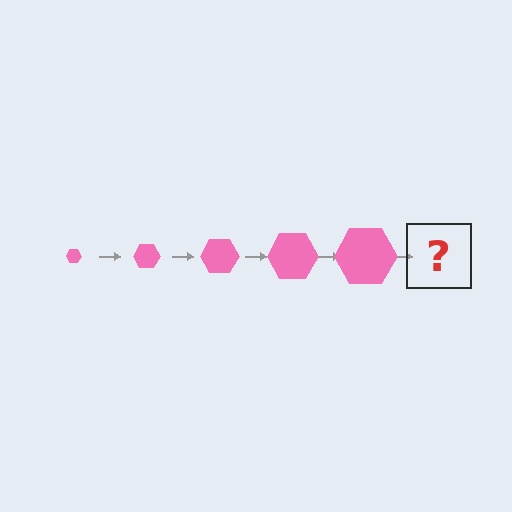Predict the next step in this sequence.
The next step is a pink hexagon, larger than the previous one.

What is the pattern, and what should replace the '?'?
The pattern is that the hexagon gets progressively larger each step. The '?' should be a pink hexagon, larger than the previous one.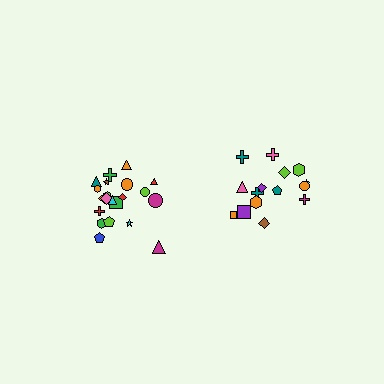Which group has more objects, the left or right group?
The left group.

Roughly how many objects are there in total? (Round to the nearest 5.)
Roughly 35 objects in total.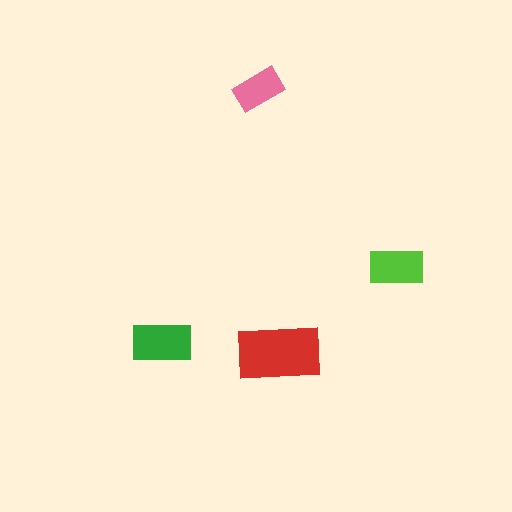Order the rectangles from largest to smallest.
the red one, the green one, the lime one, the pink one.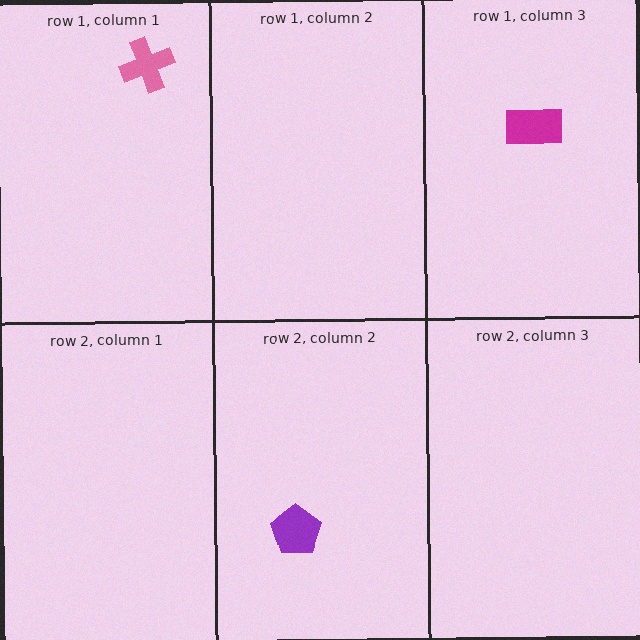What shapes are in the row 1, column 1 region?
The pink cross.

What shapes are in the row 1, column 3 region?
The magenta rectangle.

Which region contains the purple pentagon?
The row 2, column 2 region.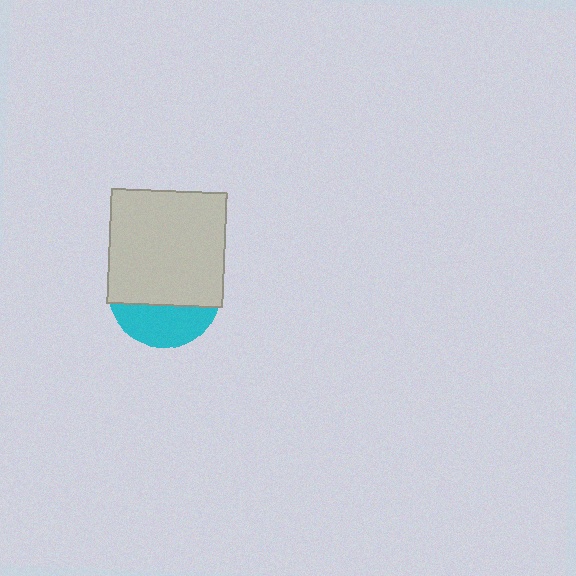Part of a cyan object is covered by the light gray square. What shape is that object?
It is a circle.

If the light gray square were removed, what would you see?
You would see the complete cyan circle.